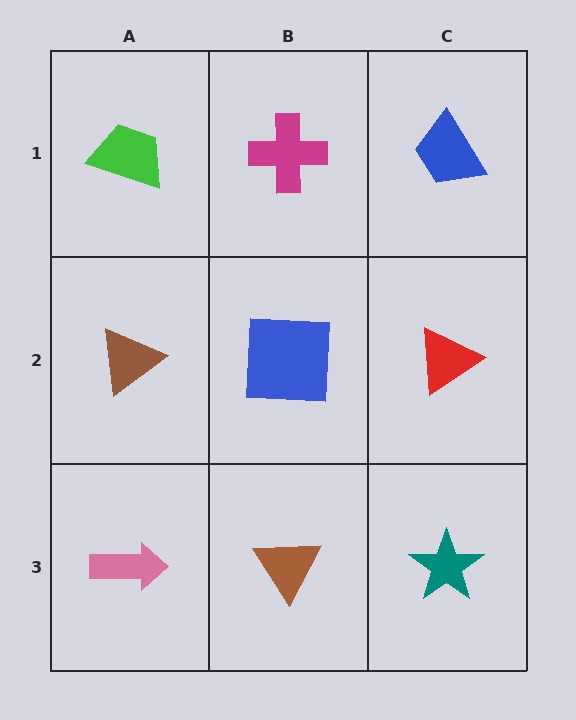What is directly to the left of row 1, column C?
A magenta cross.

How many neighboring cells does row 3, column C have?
2.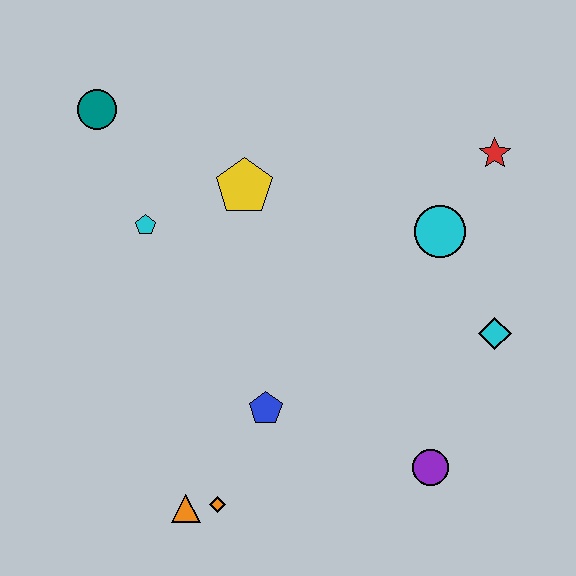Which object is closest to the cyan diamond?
The cyan circle is closest to the cyan diamond.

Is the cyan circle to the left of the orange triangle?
No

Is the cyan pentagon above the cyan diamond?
Yes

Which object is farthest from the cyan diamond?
The teal circle is farthest from the cyan diamond.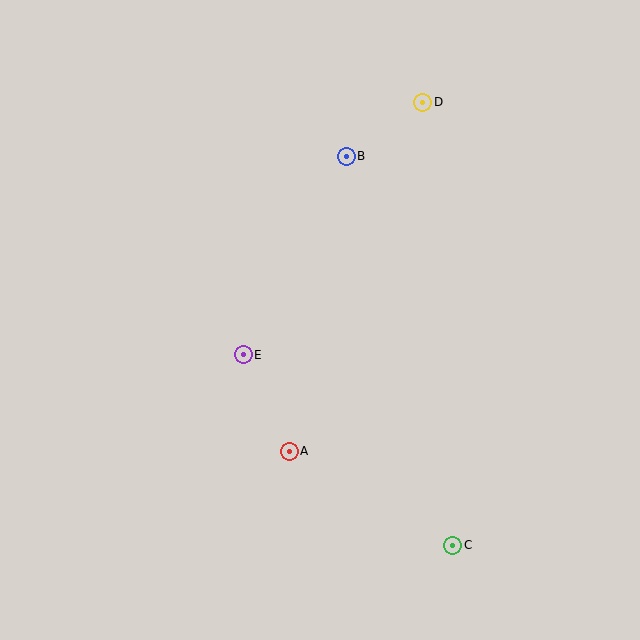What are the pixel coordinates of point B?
Point B is at (346, 156).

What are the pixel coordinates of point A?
Point A is at (289, 451).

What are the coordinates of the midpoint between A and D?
The midpoint between A and D is at (356, 277).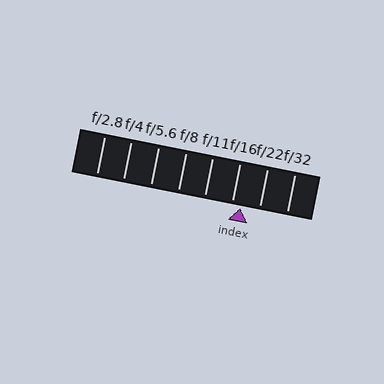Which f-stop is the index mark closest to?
The index mark is closest to f/16.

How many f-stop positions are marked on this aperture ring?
There are 8 f-stop positions marked.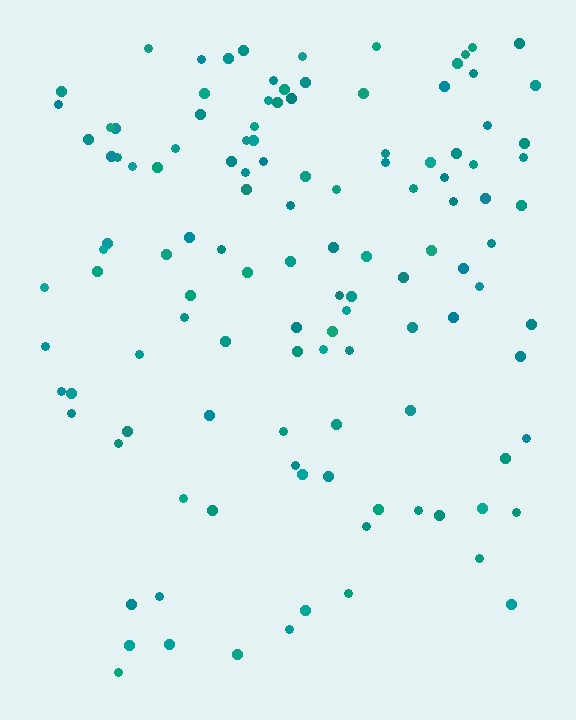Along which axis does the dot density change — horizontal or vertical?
Vertical.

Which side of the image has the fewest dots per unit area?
The bottom.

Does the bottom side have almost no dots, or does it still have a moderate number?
Still a moderate number, just noticeably fewer than the top.